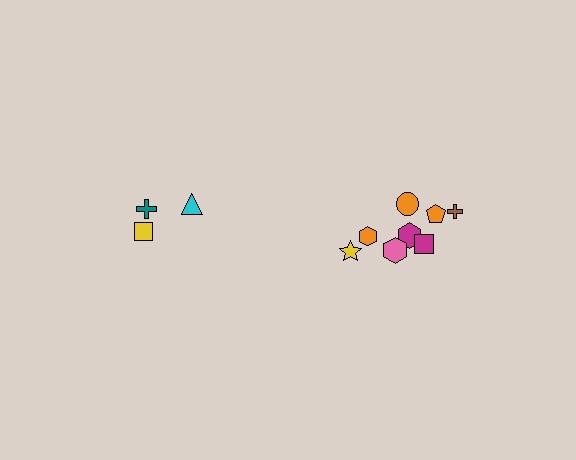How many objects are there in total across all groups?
There are 11 objects.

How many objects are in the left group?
There are 3 objects.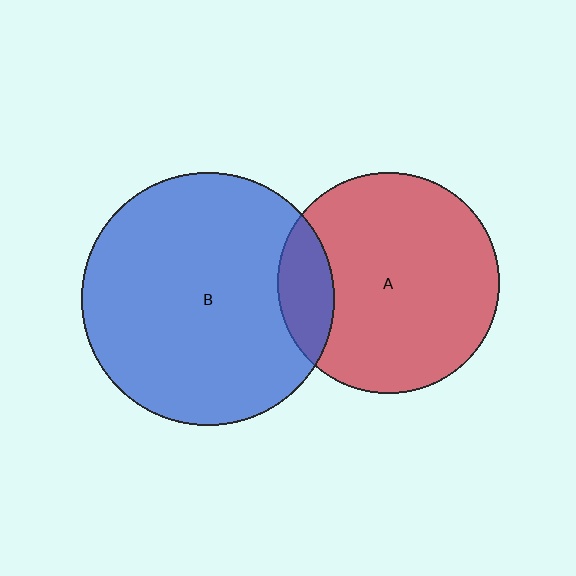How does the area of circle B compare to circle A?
Approximately 1.3 times.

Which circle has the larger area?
Circle B (blue).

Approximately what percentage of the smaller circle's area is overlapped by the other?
Approximately 15%.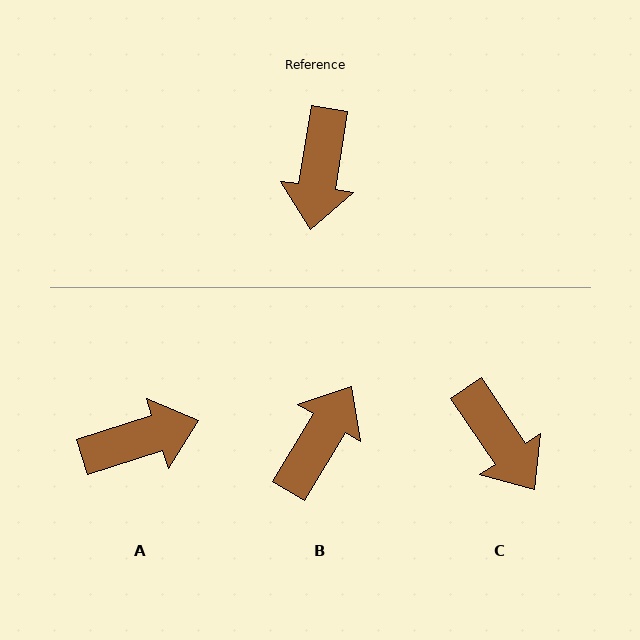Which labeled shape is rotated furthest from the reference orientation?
B, about 158 degrees away.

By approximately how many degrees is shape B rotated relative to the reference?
Approximately 158 degrees counter-clockwise.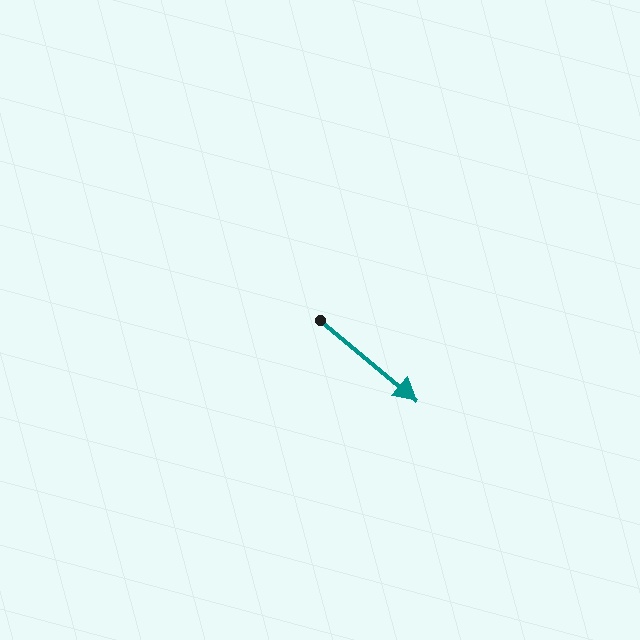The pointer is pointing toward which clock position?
Roughly 4 o'clock.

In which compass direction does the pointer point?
Southeast.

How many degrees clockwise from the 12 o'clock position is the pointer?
Approximately 130 degrees.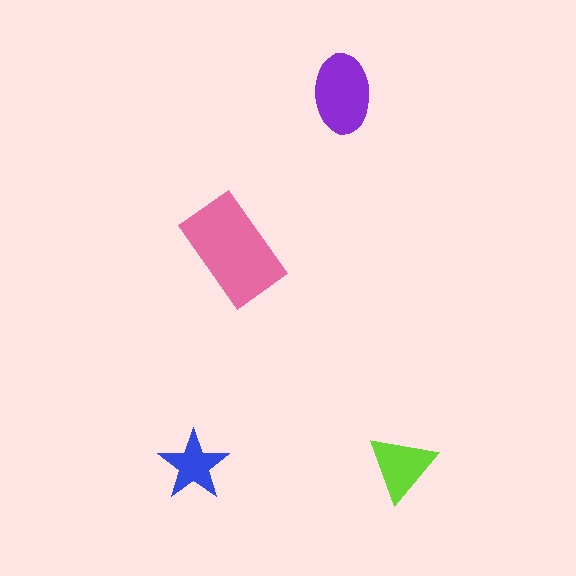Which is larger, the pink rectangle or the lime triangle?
The pink rectangle.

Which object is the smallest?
The blue star.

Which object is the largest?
The pink rectangle.